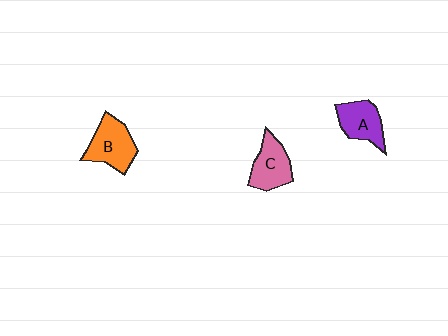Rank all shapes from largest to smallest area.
From largest to smallest: B (orange), C (pink), A (purple).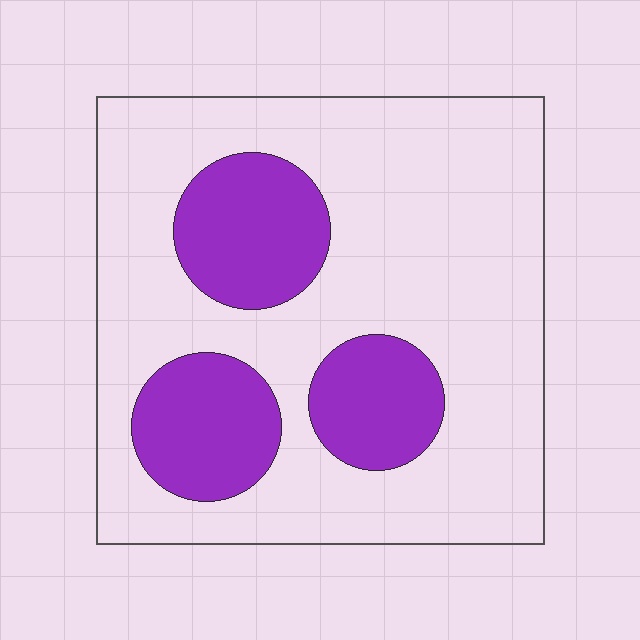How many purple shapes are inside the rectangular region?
3.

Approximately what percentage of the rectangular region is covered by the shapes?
Approximately 25%.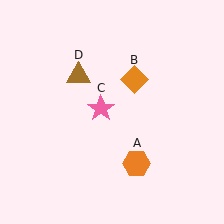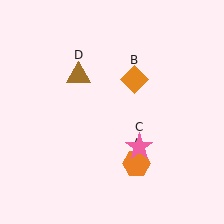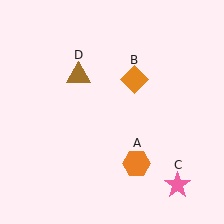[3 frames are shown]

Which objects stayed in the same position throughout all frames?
Orange hexagon (object A) and orange diamond (object B) and brown triangle (object D) remained stationary.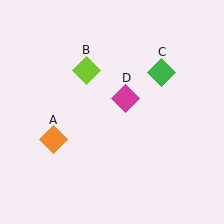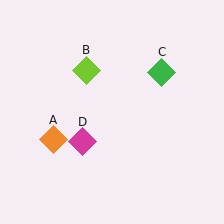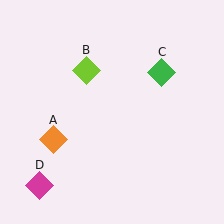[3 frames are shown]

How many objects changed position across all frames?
1 object changed position: magenta diamond (object D).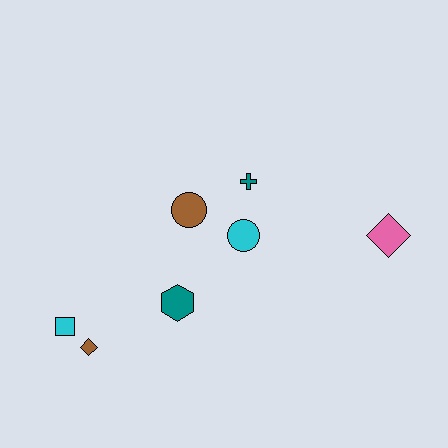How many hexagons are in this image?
There is 1 hexagon.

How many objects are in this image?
There are 7 objects.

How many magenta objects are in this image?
There are no magenta objects.